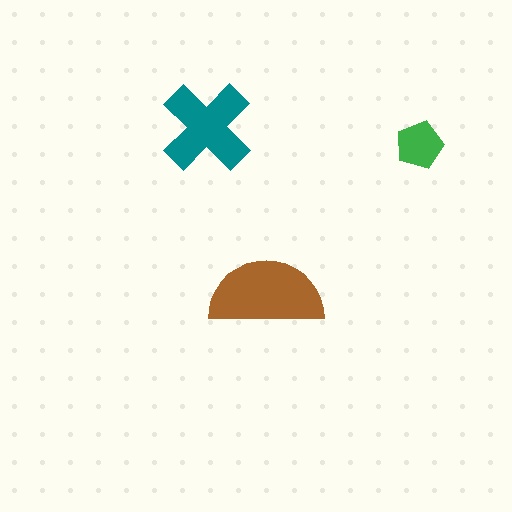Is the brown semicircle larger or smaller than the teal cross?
Larger.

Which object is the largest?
The brown semicircle.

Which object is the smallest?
The green pentagon.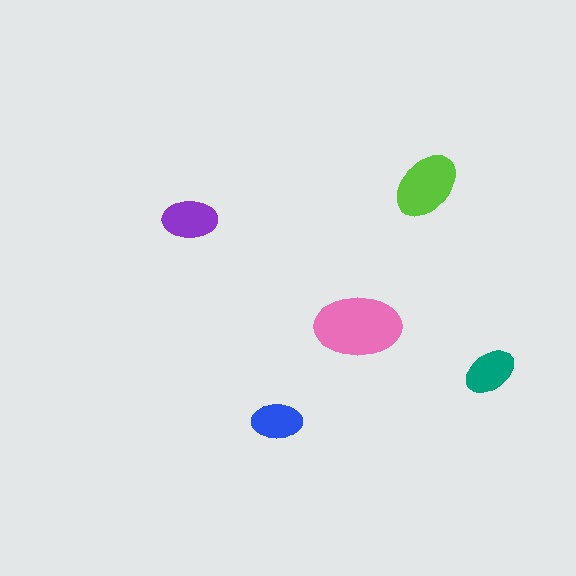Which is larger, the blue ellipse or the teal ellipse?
The teal one.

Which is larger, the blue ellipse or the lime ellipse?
The lime one.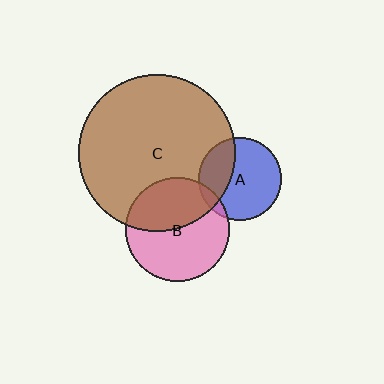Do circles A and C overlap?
Yes.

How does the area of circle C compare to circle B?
Approximately 2.2 times.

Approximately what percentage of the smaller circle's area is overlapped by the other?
Approximately 30%.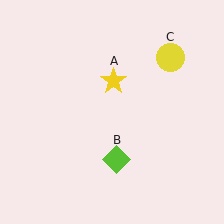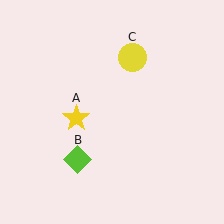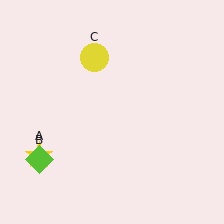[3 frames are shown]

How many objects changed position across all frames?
3 objects changed position: yellow star (object A), lime diamond (object B), yellow circle (object C).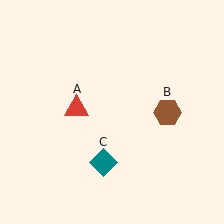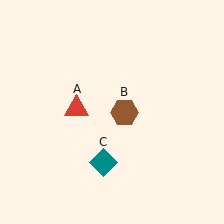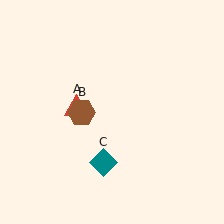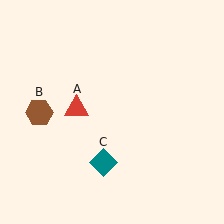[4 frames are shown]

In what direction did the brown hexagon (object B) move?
The brown hexagon (object B) moved left.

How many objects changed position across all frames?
1 object changed position: brown hexagon (object B).